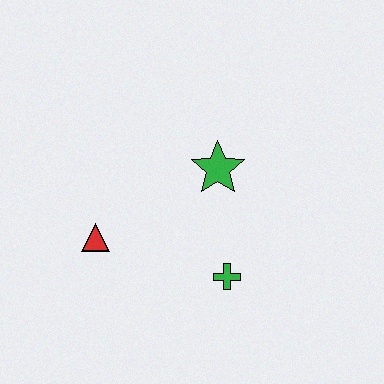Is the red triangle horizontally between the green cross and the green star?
No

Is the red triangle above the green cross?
Yes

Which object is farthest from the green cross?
The red triangle is farthest from the green cross.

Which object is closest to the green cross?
The green star is closest to the green cross.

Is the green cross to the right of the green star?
Yes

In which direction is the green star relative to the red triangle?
The green star is to the right of the red triangle.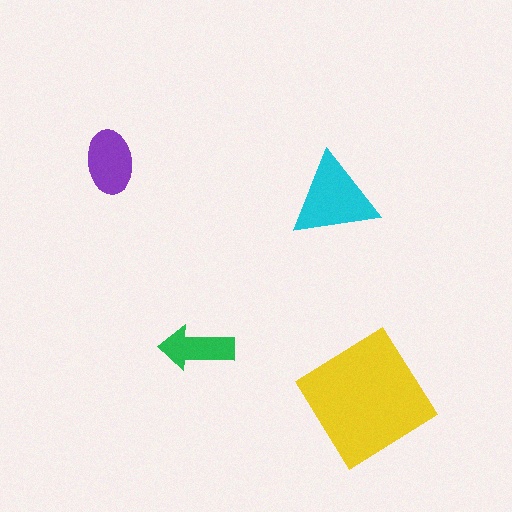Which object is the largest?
The yellow diamond.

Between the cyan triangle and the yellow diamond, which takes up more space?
The yellow diamond.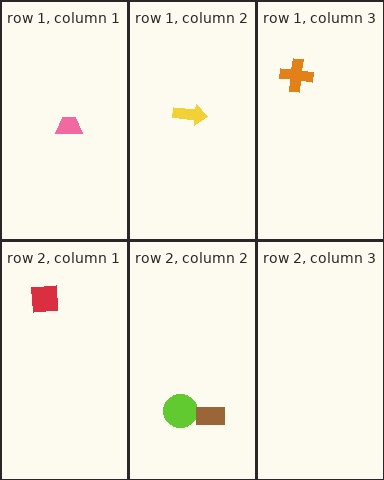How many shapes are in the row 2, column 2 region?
2.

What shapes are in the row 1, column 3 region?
The orange cross.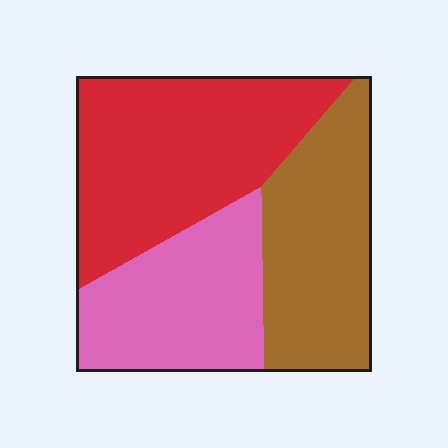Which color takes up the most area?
Red, at roughly 40%.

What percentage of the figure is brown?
Brown covers about 30% of the figure.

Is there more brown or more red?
Red.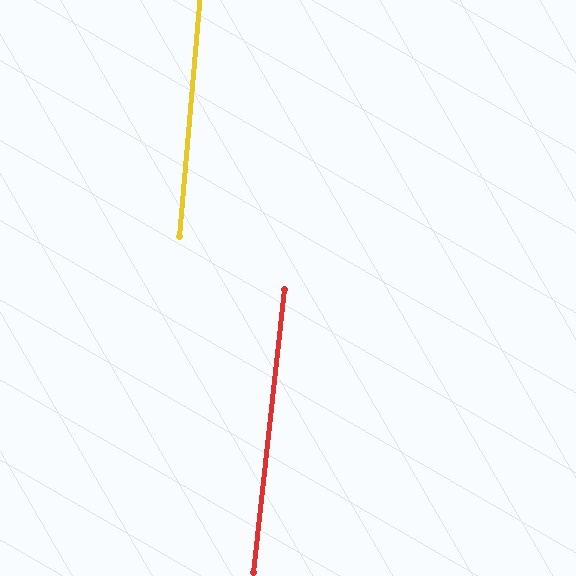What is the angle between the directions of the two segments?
Approximately 1 degree.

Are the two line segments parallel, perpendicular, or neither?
Parallel — their directions differ by only 1.3°.